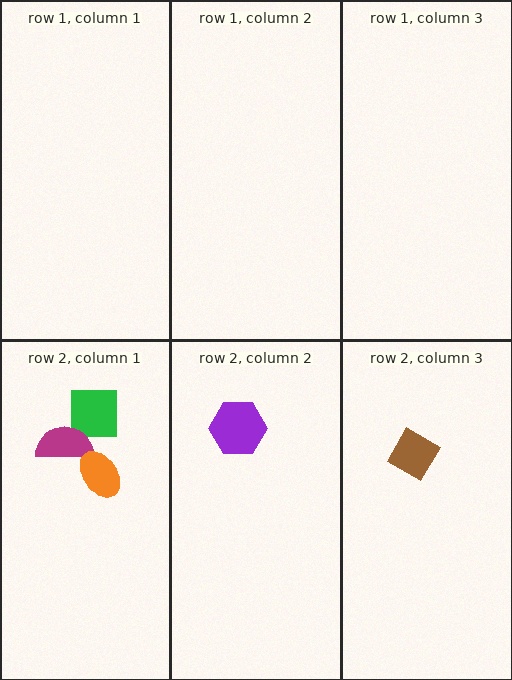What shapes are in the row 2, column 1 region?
The green square, the magenta semicircle, the orange ellipse.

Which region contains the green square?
The row 2, column 1 region.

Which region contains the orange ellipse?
The row 2, column 1 region.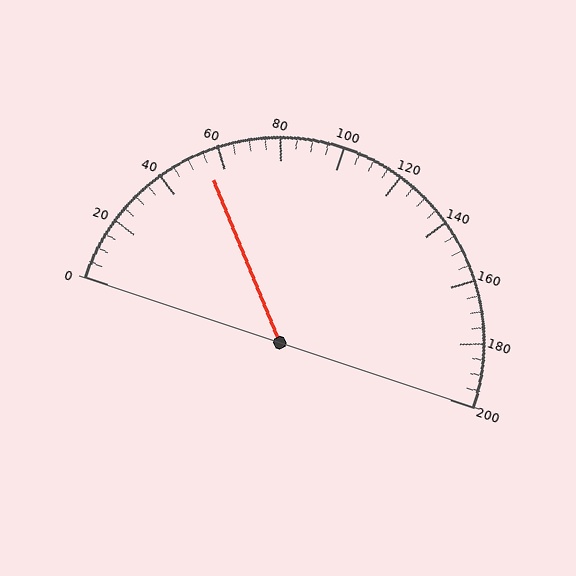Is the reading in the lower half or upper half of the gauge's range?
The reading is in the lower half of the range (0 to 200).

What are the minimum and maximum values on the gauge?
The gauge ranges from 0 to 200.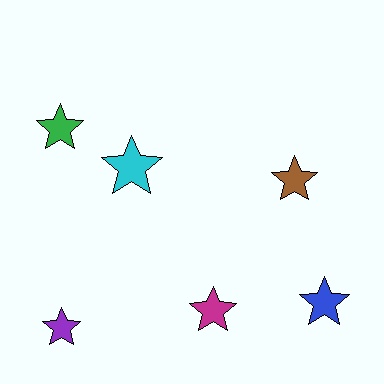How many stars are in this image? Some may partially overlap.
There are 6 stars.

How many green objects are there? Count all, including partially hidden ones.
There is 1 green object.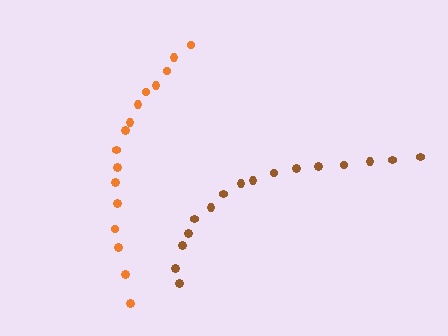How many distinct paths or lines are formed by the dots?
There are 2 distinct paths.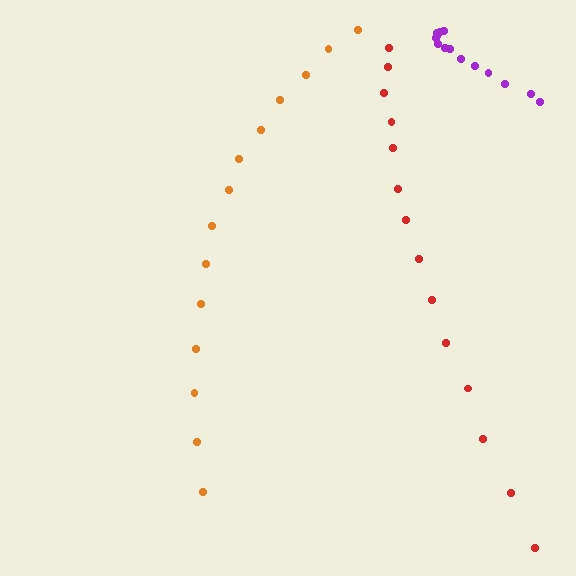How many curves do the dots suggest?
There are 3 distinct paths.